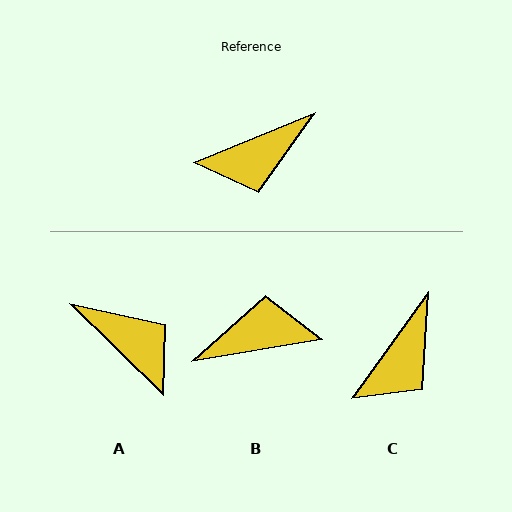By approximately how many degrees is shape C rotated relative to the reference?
Approximately 32 degrees counter-clockwise.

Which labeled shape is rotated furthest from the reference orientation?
B, about 167 degrees away.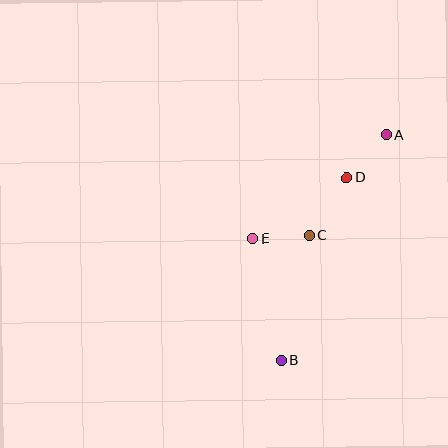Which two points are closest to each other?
Points C and E are closest to each other.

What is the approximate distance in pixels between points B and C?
The distance between B and C is approximately 129 pixels.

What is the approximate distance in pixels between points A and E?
The distance between A and E is approximately 169 pixels.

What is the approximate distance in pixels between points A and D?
The distance between A and D is approximately 58 pixels.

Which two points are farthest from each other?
Points A and B are farthest from each other.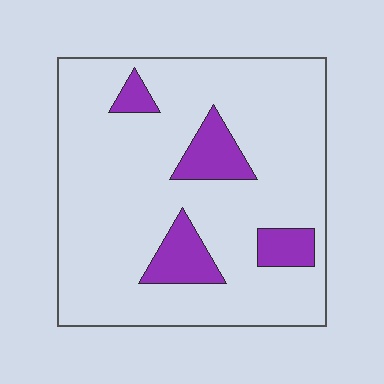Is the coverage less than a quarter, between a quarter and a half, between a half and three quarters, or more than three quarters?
Less than a quarter.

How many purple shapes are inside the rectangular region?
4.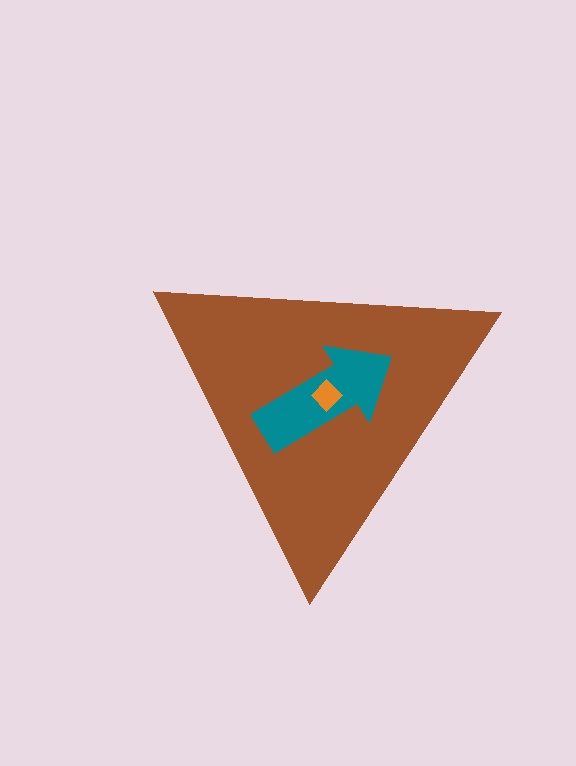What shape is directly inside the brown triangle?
The teal arrow.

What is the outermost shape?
The brown triangle.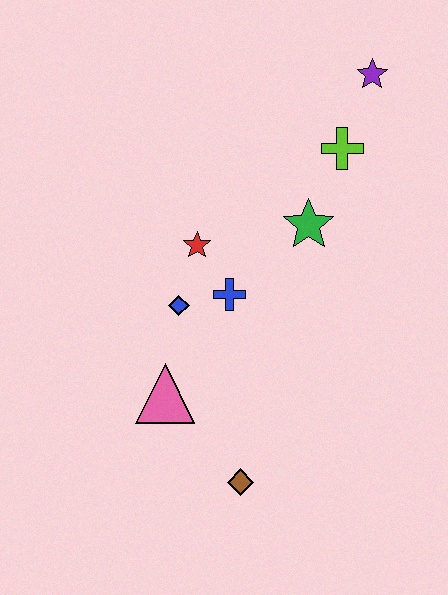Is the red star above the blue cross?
Yes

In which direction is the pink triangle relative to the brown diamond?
The pink triangle is above the brown diamond.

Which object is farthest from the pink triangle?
The purple star is farthest from the pink triangle.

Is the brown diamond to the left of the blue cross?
No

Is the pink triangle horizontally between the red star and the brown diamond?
No